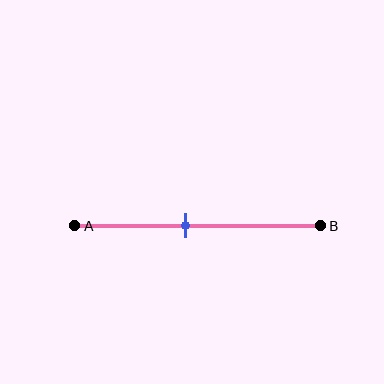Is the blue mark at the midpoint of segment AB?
No, the mark is at about 45% from A, not at the 50% midpoint.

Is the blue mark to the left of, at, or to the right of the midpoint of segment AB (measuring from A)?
The blue mark is to the left of the midpoint of segment AB.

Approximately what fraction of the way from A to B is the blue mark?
The blue mark is approximately 45% of the way from A to B.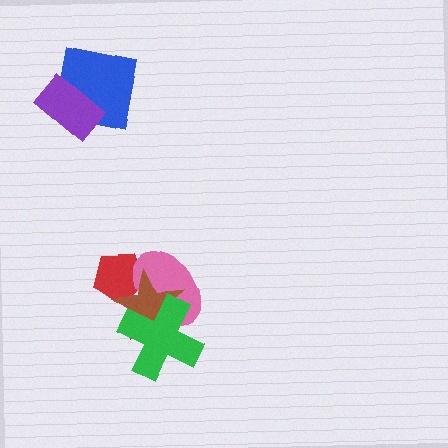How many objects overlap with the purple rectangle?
1 object overlaps with the purple rectangle.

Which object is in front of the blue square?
The purple rectangle is in front of the blue square.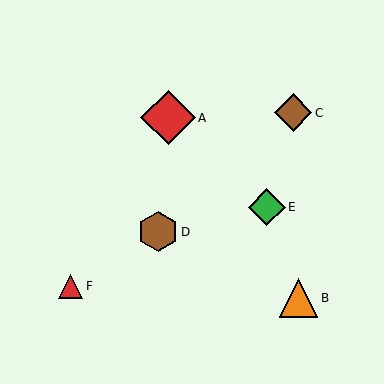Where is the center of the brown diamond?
The center of the brown diamond is at (293, 113).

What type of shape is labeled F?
Shape F is a red triangle.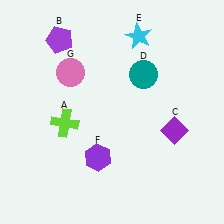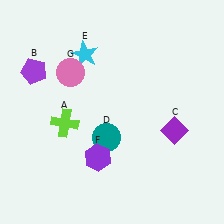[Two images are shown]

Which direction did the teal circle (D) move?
The teal circle (D) moved down.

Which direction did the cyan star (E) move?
The cyan star (E) moved left.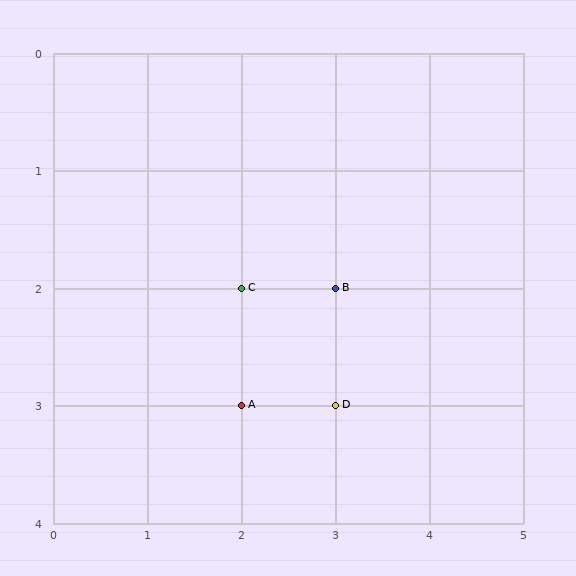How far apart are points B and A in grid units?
Points B and A are 1 column and 1 row apart (about 1.4 grid units diagonally).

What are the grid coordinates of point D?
Point D is at grid coordinates (3, 3).